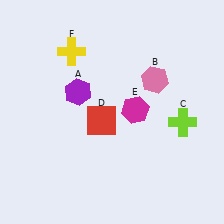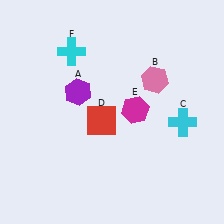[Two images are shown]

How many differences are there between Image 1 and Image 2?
There are 2 differences between the two images.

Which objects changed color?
C changed from lime to cyan. F changed from yellow to cyan.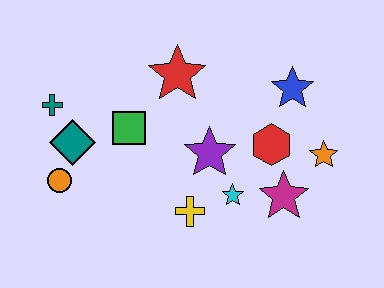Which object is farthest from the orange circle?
The orange star is farthest from the orange circle.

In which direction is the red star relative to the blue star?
The red star is to the left of the blue star.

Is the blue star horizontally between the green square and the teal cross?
No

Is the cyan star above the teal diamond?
No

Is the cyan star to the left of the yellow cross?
No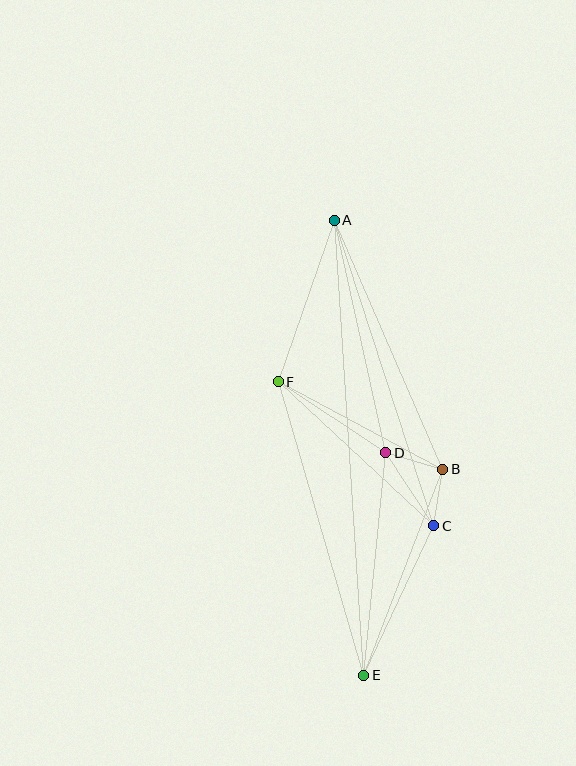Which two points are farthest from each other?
Points A and E are farthest from each other.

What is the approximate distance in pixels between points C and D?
The distance between C and D is approximately 87 pixels.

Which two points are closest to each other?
Points B and C are closest to each other.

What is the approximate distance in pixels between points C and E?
The distance between C and E is approximately 165 pixels.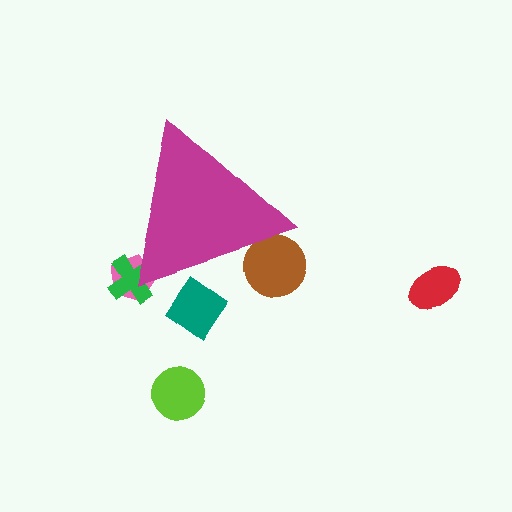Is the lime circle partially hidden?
No, the lime circle is fully visible.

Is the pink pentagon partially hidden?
Yes, the pink pentagon is partially hidden behind the magenta triangle.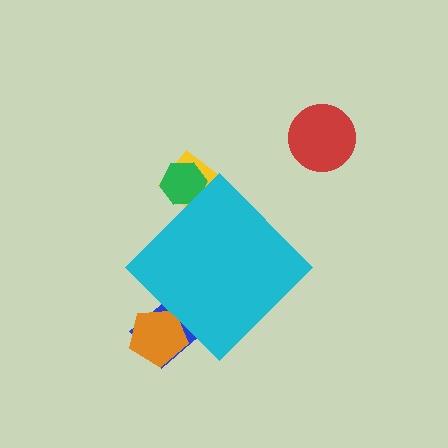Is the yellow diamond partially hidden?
Yes, the yellow diamond is partially hidden behind the cyan diamond.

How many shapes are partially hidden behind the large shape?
4 shapes are partially hidden.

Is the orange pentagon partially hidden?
Yes, the orange pentagon is partially hidden behind the cyan diamond.